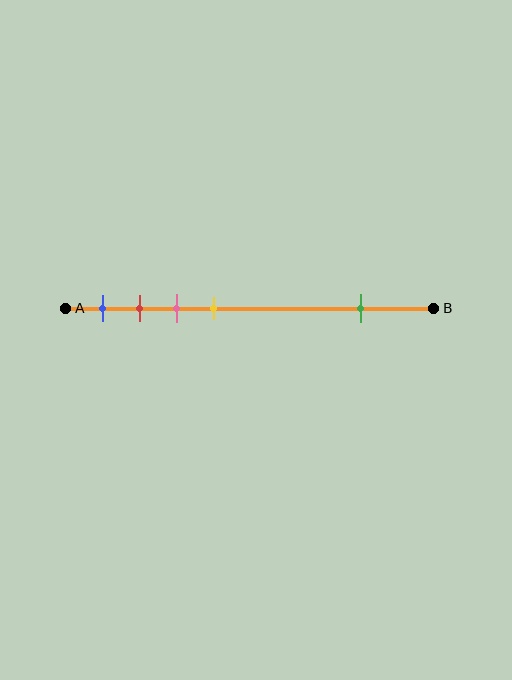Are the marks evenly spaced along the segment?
No, the marks are not evenly spaced.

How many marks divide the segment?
There are 5 marks dividing the segment.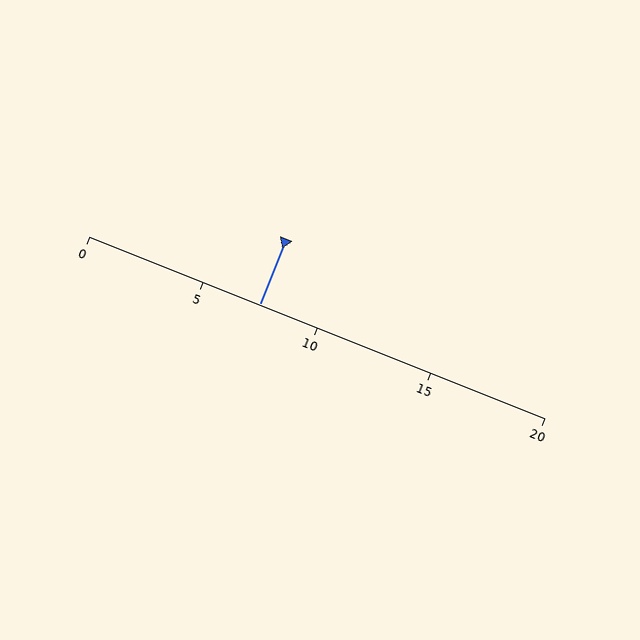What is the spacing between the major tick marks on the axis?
The major ticks are spaced 5 apart.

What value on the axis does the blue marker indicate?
The marker indicates approximately 7.5.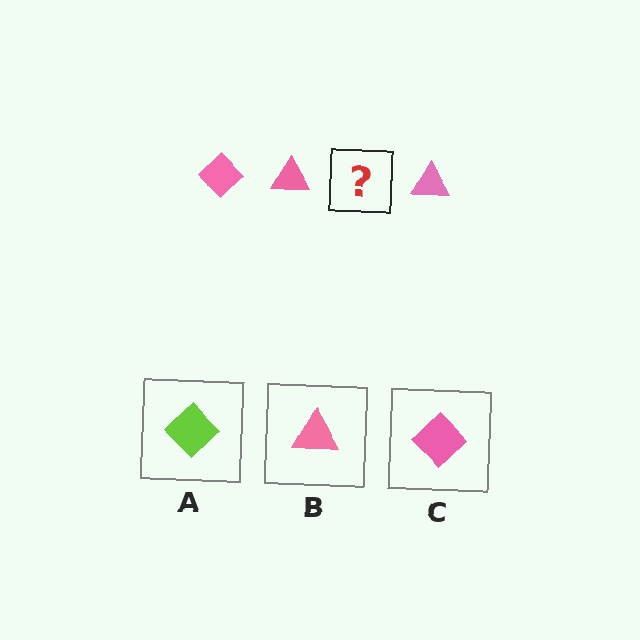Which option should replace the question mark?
Option C.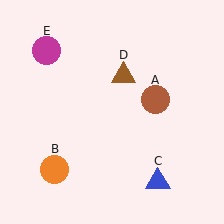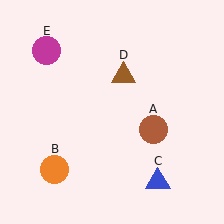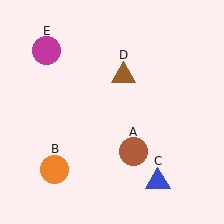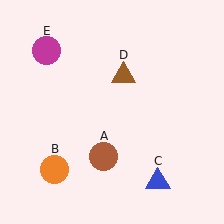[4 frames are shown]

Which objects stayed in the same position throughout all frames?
Orange circle (object B) and blue triangle (object C) and brown triangle (object D) and magenta circle (object E) remained stationary.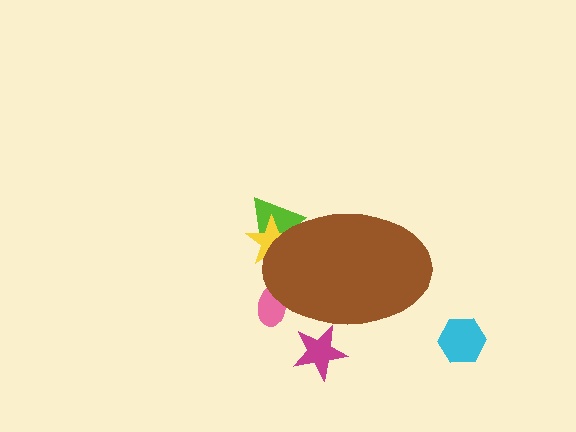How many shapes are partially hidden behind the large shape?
4 shapes are partially hidden.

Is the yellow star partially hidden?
Yes, the yellow star is partially hidden behind the brown ellipse.